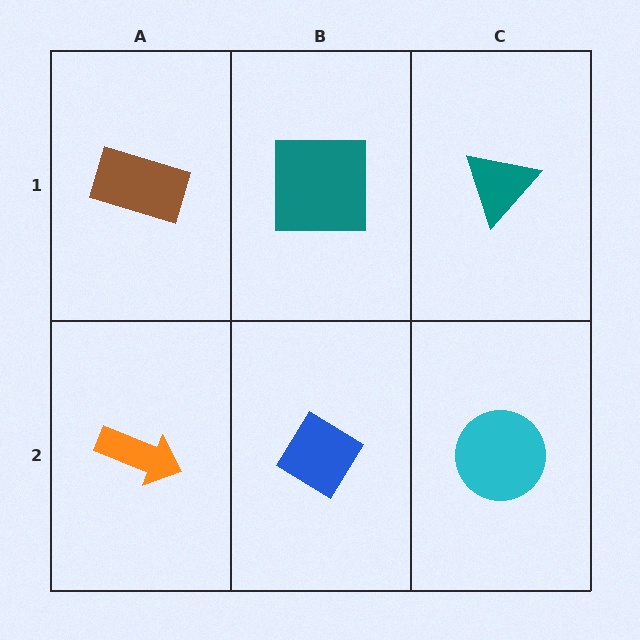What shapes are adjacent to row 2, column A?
A brown rectangle (row 1, column A), a blue diamond (row 2, column B).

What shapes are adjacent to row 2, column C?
A teal triangle (row 1, column C), a blue diamond (row 2, column B).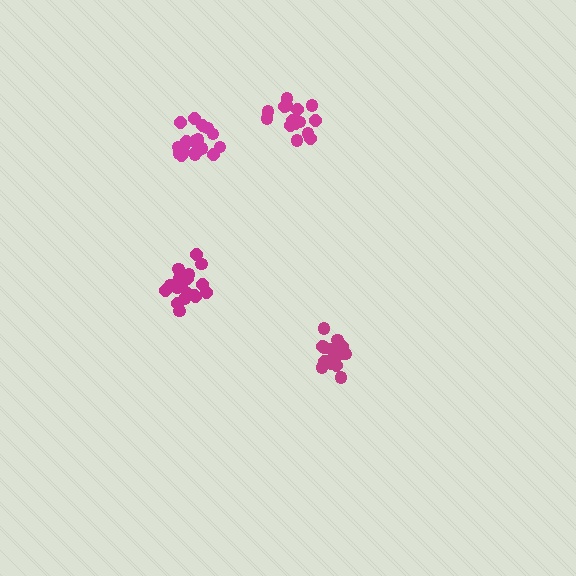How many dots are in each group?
Group 1: 20 dots, Group 2: 17 dots, Group 3: 19 dots, Group 4: 17 dots (73 total).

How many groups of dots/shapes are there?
There are 4 groups.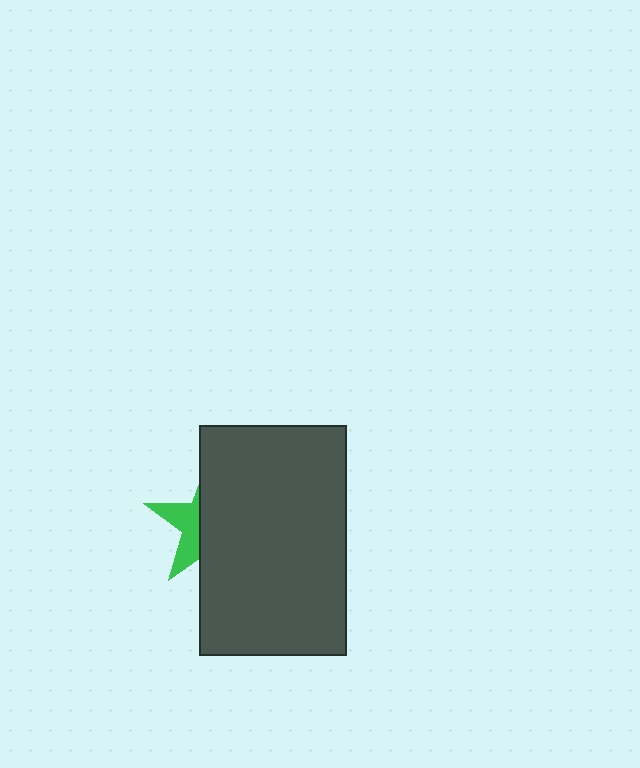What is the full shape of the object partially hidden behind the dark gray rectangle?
The partially hidden object is a green star.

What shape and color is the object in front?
The object in front is a dark gray rectangle.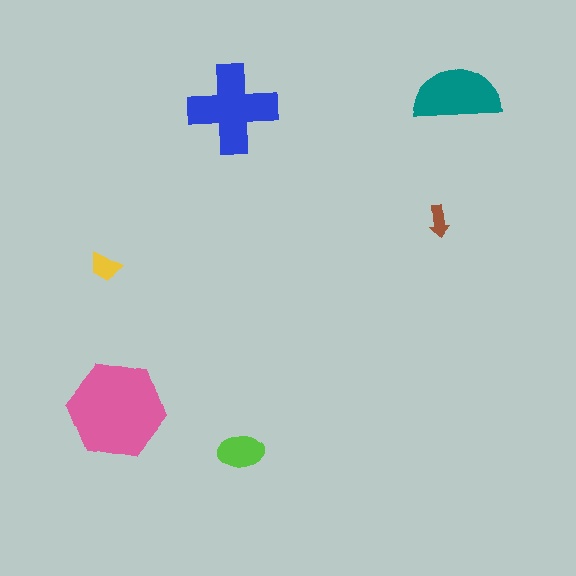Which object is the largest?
The pink hexagon.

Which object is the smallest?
The brown arrow.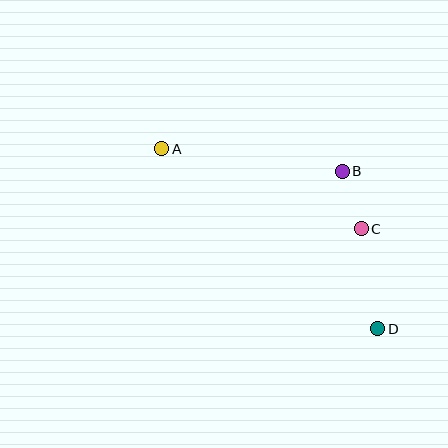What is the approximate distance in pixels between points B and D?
The distance between B and D is approximately 162 pixels.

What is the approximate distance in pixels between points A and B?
The distance between A and B is approximately 182 pixels.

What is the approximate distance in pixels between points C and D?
The distance between C and D is approximately 101 pixels.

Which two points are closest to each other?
Points B and C are closest to each other.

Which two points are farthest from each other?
Points A and D are farthest from each other.